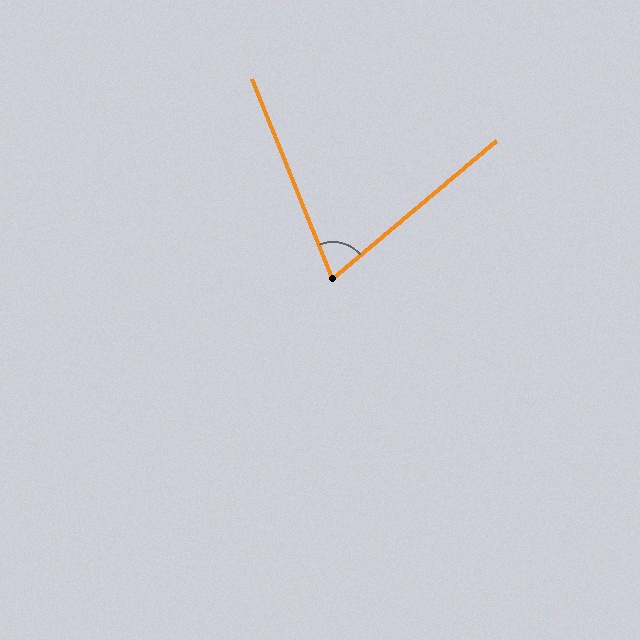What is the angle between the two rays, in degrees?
Approximately 72 degrees.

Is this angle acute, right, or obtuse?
It is acute.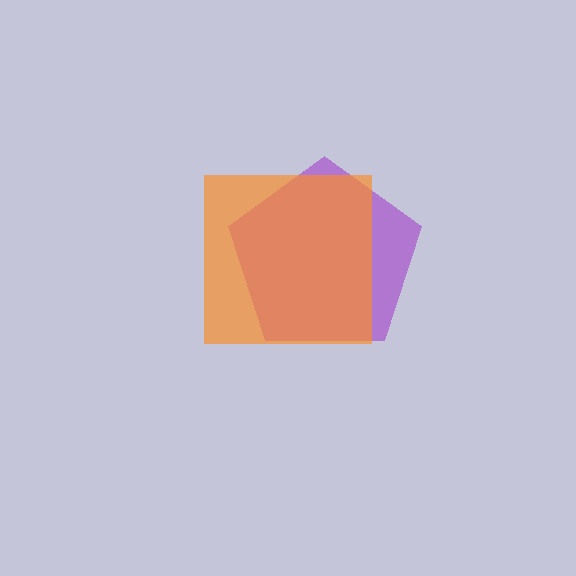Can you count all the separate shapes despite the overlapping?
Yes, there are 2 separate shapes.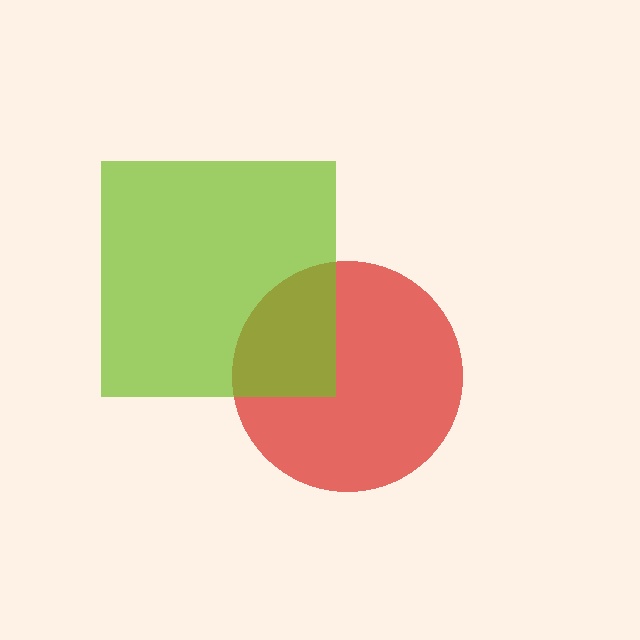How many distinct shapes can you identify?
There are 2 distinct shapes: a red circle, a lime square.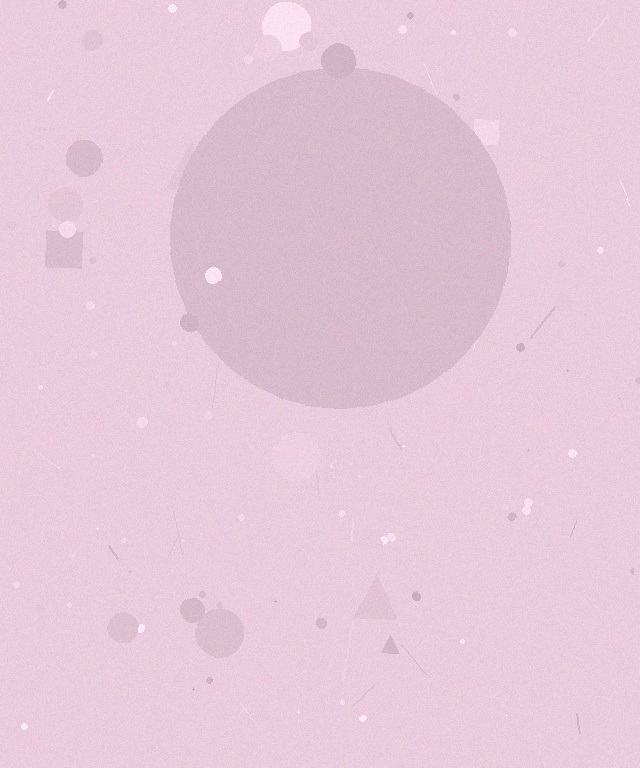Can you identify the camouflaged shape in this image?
The camouflaged shape is a circle.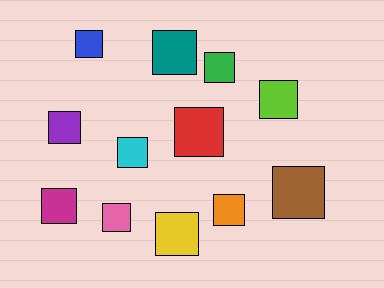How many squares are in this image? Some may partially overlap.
There are 12 squares.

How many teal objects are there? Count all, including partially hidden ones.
There is 1 teal object.